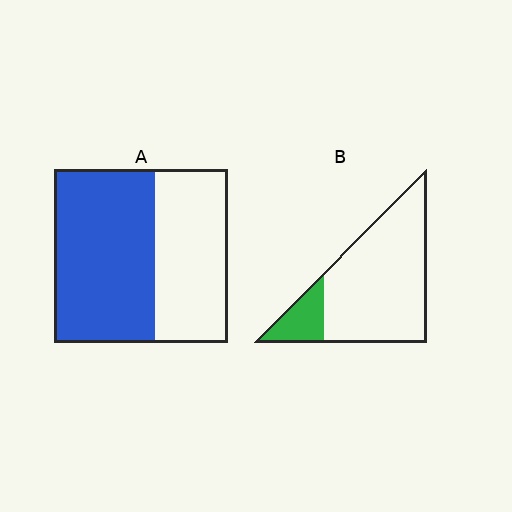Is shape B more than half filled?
No.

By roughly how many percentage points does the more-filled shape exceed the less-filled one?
By roughly 40 percentage points (A over B).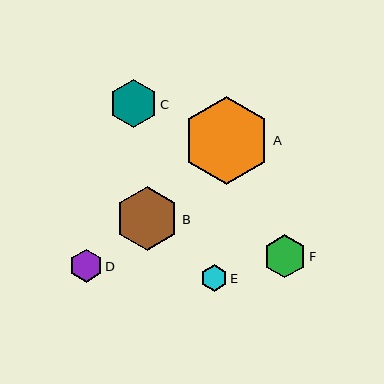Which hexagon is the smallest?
Hexagon E is the smallest with a size of approximately 27 pixels.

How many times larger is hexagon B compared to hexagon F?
Hexagon B is approximately 1.5 times the size of hexagon F.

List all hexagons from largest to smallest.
From largest to smallest: A, B, C, F, D, E.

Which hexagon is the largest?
Hexagon A is the largest with a size of approximately 87 pixels.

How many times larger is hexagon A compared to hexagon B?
Hexagon A is approximately 1.4 times the size of hexagon B.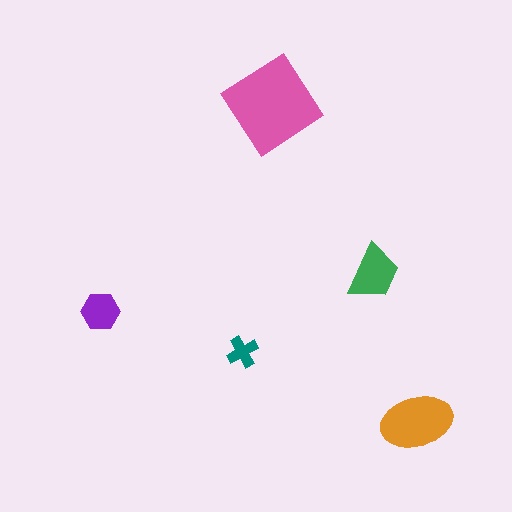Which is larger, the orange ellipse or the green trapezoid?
The orange ellipse.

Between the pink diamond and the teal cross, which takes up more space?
The pink diamond.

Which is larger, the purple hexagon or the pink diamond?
The pink diamond.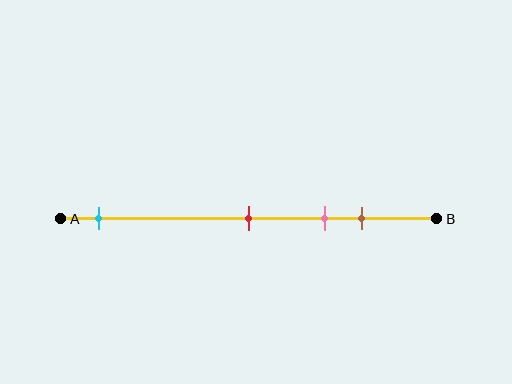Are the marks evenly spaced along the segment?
No, the marks are not evenly spaced.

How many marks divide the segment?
There are 4 marks dividing the segment.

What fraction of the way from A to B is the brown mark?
The brown mark is approximately 80% (0.8) of the way from A to B.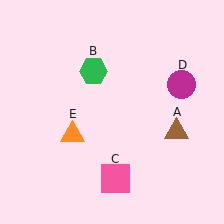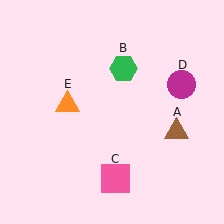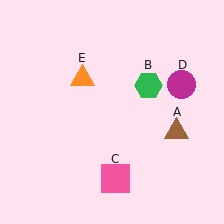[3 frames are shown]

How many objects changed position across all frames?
2 objects changed position: green hexagon (object B), orange triangle (object E).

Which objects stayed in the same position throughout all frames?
Brown triangle (object A) and pink square (object C) and magenta circle (object D) remained stationary.